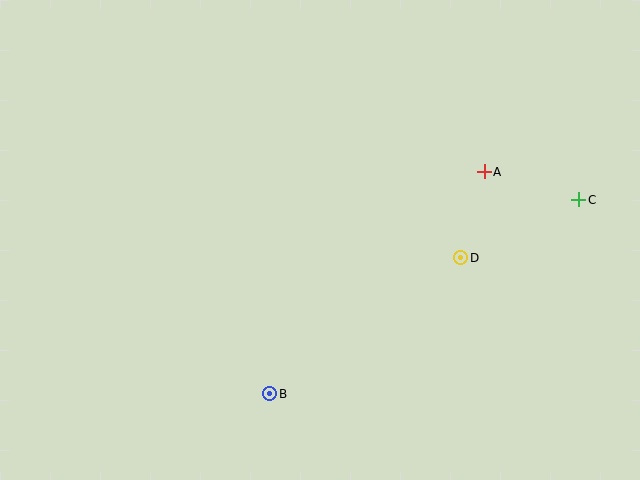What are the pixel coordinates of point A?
Point A is at (484, 172).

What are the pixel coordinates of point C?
Point C is at (579, 200).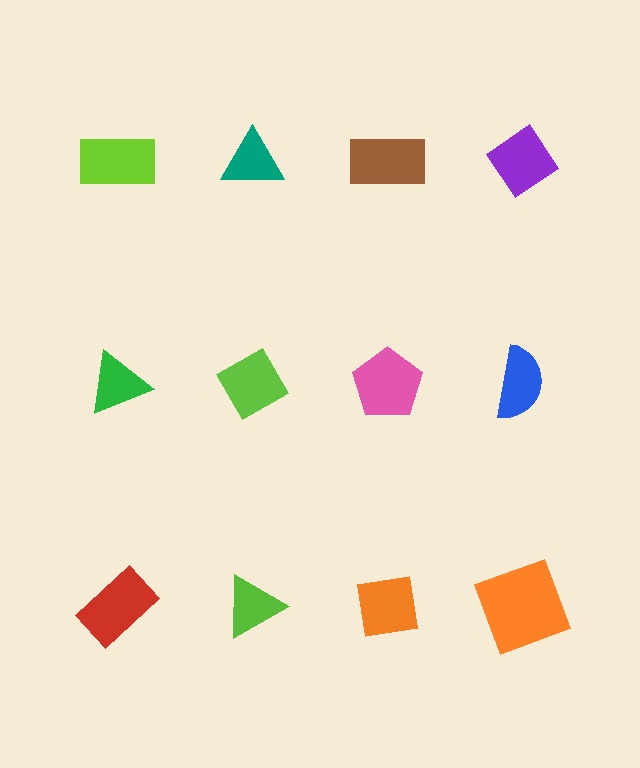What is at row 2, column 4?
A blue semicircle.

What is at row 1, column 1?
A lime rectangle.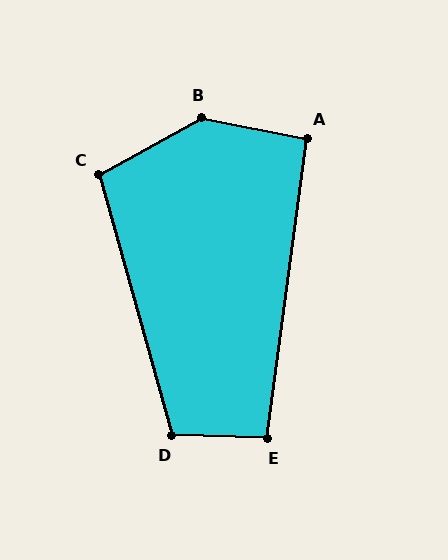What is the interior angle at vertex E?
Approximately 96 degrees (obtuse).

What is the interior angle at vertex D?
Approximately 107 degrees (obtuse).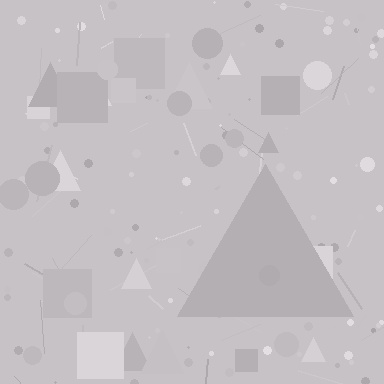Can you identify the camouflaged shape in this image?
The camouflaged shape is a triangle.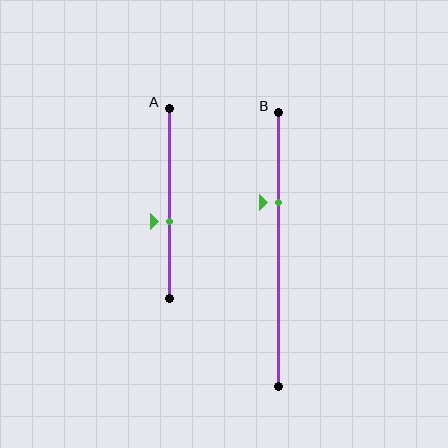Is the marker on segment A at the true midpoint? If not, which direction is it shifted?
No, the marker on segment A is shifted downward by about 9% of the segment length.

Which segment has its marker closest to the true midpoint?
Segment A has its marker closest to the true midpoint.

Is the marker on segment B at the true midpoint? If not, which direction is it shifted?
No, the marker on segment B is shifted upward by about 17% of the segment length.